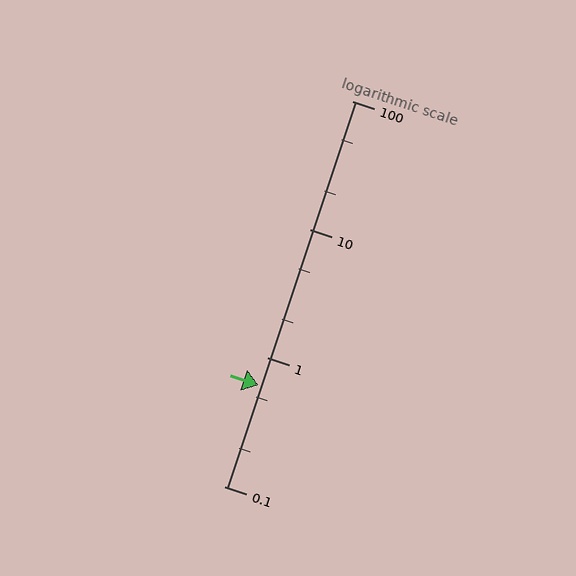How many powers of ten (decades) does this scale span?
The scale spans 3 decades, from 0.1 to 100.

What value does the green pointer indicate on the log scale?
The pointer indicates approximately 0.61.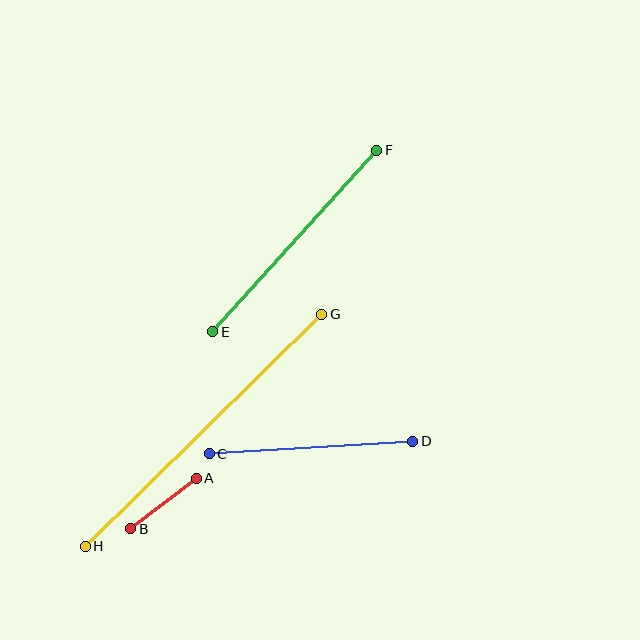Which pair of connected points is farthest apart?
Points G and H are farthest apart.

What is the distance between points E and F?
The distance is approximately 245 pixels.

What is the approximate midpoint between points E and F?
The midpoint is at approximately (295, 241) pixels.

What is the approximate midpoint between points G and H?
The midpoint is at approximately (204, 430) pixels.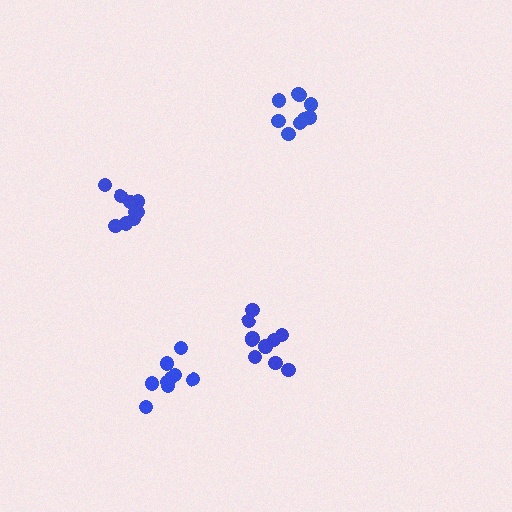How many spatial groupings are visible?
There are 4 spatial groupings.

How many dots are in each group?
Group 1: 9 dots, Group 2: 9 dots, Group 3: 10 dots, Group 4: 9 dots (37 total).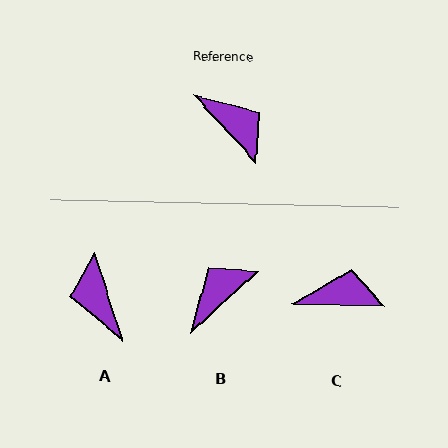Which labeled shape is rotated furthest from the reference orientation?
A, about 154 degrees away.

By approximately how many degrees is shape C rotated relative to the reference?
Approximately 46 degrees counter-clockwise.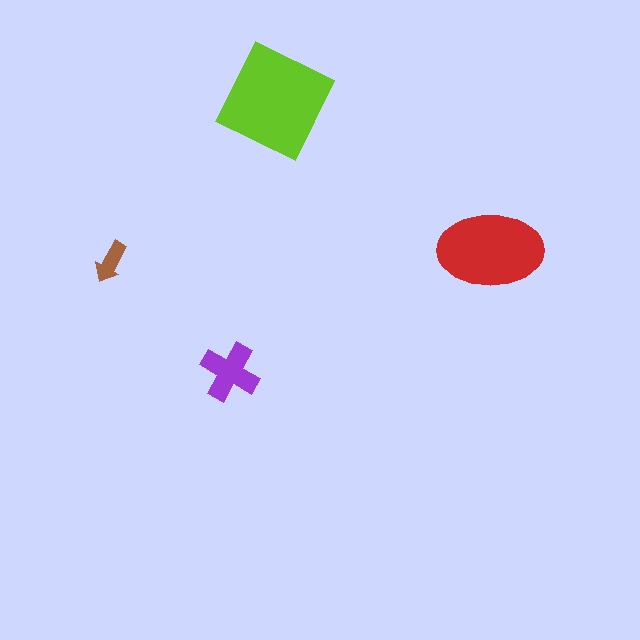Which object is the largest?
The lime square.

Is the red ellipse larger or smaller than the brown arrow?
Larger.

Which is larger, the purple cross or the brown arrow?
The purple cross.